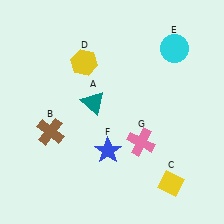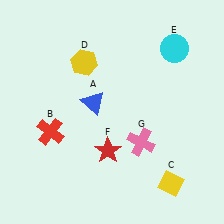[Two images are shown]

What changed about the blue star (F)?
In Image 1, F is blue. In Image 2, it changed to red.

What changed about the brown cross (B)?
In Image 1, B is brown. In Image 2, it changed to red.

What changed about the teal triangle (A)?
In Image 1, A is teal. In Image 2, it changed to blue.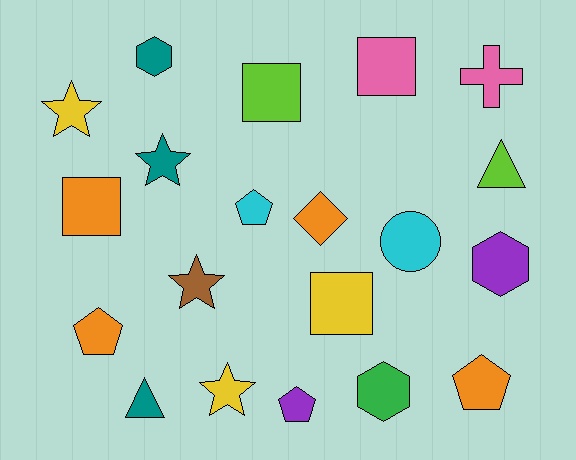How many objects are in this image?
There are 20 objects.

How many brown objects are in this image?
There is 1 brown object.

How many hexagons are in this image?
There are 3 hexagons.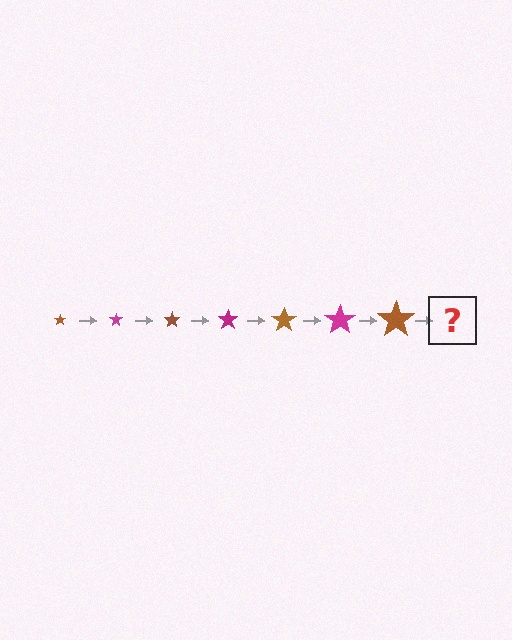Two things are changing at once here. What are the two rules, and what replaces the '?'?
The two rules are that the star grows larger each step and the color cycles through brown and magenta. The '?' should be a magenta star, larger than the previous one.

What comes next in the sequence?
The next element should be a magenta star, larger than the previous one.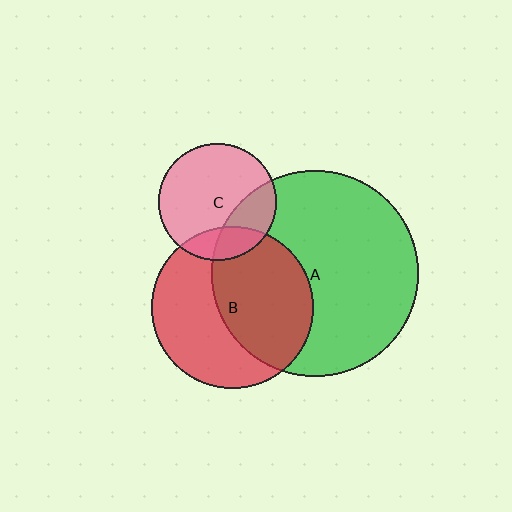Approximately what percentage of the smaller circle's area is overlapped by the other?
Approximately 20%.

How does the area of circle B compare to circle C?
Approximately 1.9 times.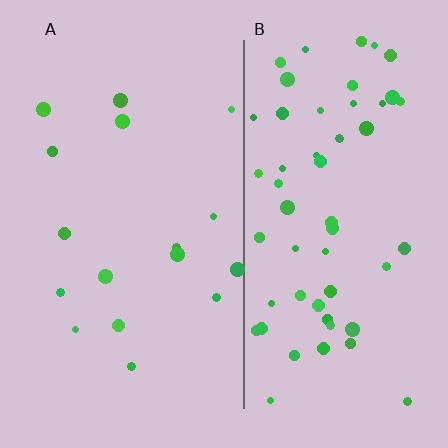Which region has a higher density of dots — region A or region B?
B (the right).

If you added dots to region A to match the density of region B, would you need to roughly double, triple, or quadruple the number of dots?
Approximately triple.